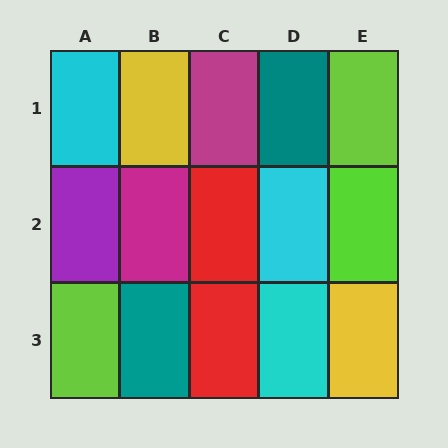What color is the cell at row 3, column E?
Yellow.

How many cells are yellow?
2 cells are yellow.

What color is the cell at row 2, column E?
Lime.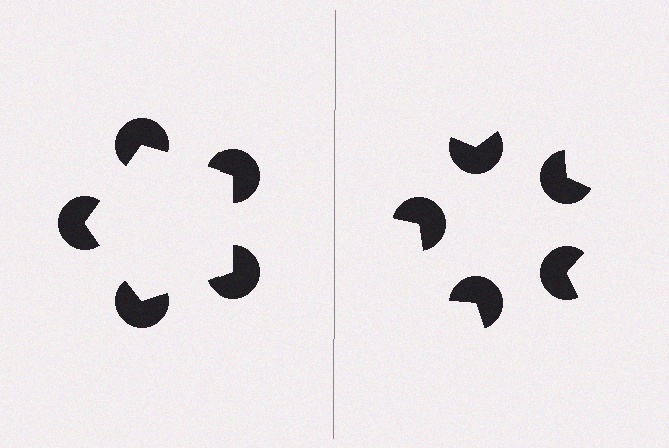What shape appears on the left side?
An illusory pentagon.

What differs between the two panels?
The pac-man discs are positioned identically on both sides; only the wedge orientations differ. On the left they align to a pentagon; on the right they are misaligned.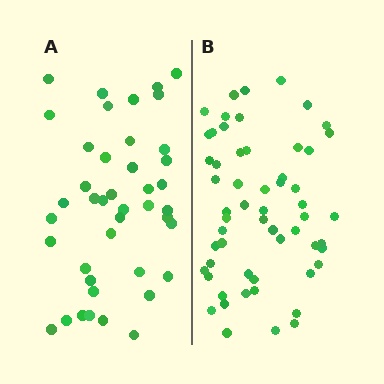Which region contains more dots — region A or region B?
Region B (the right region) has more dots.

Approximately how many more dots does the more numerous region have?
Region B has approximately 15 more dots than region A.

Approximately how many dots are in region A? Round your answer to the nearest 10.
About 40 dots. (The exact count is 42, which rounds to 40.)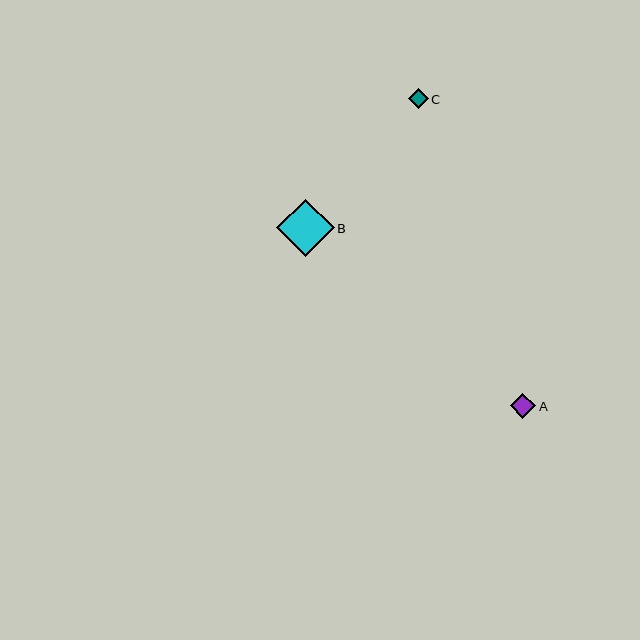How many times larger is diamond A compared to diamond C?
Diamond A is approximately 1.3 times the size of diamond C.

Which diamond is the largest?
Diamond B is the largest with a size of approximately 58 pixels.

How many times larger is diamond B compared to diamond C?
Diamond B is approximately 2.9 times the size of diamond C.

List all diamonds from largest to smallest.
From largest to smallest: B, A, C.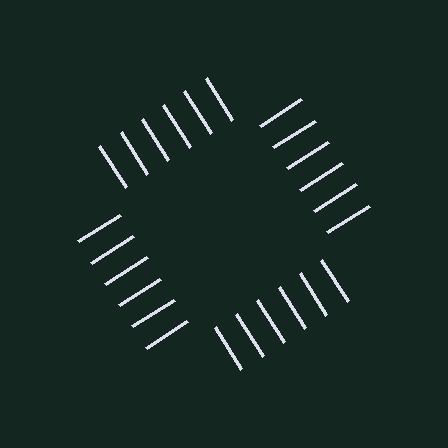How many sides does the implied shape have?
4 sides — the line-ends trace a square.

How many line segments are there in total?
24 — 6 along each of the 4 edges.